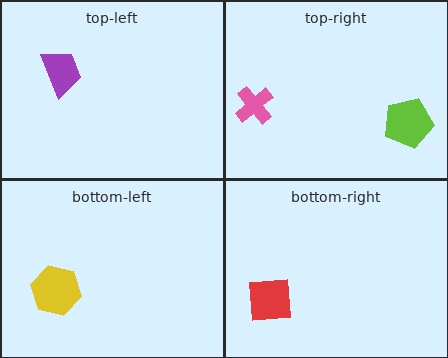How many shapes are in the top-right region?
2.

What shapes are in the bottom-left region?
The yellow hexagon.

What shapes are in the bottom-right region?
The red square.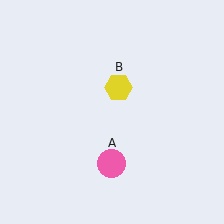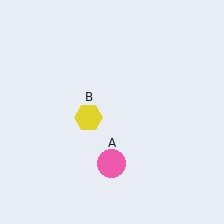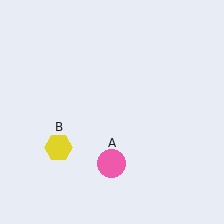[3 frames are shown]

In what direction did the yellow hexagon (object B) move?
The yellow hexagon (object B) moved down and to the left.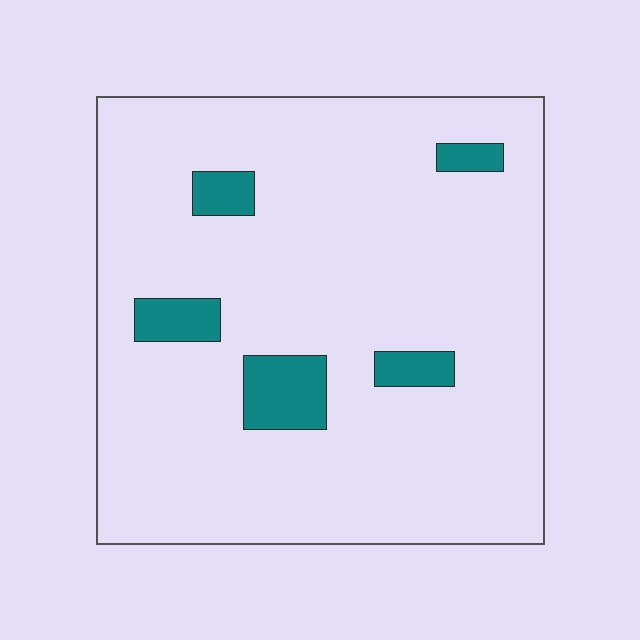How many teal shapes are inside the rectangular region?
5.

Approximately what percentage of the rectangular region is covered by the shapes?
Approximately 10%.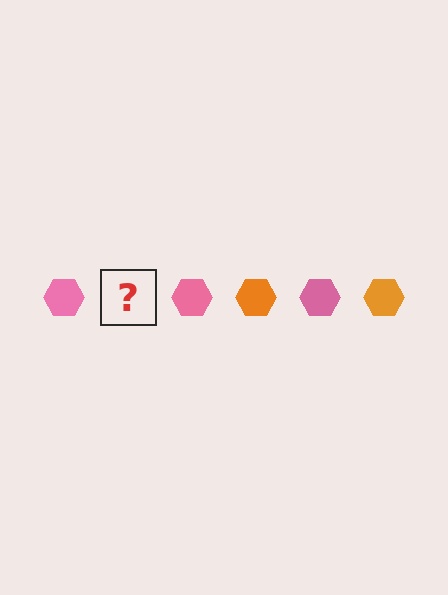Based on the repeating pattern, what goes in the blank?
The blank should be an orange hexagon.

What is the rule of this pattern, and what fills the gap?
The rule is that the pattern cycles through pink, orange hexagons. The gap should be filled with an orange hexagon.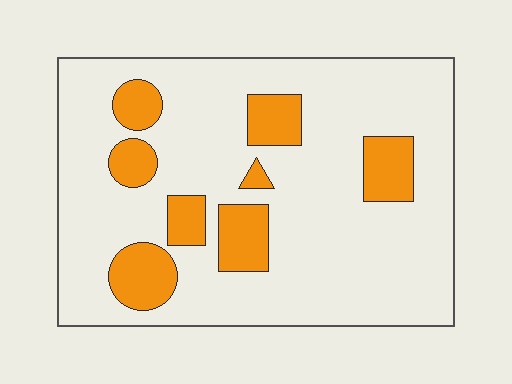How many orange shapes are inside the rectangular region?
8.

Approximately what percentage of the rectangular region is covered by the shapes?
Approximately 20%.